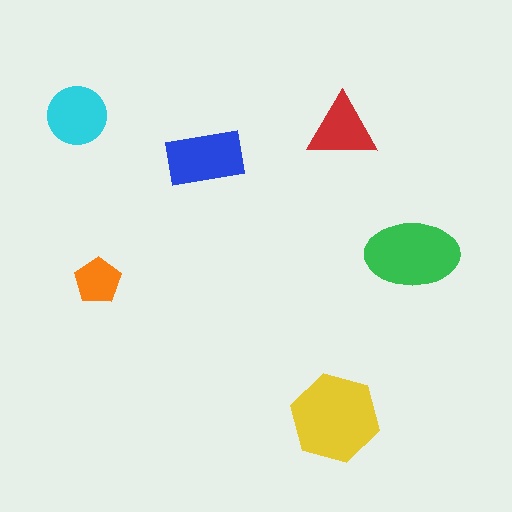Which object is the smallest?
The orange pentagon.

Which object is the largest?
The yellow hexagon.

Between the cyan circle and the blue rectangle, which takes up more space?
The blue rectangle.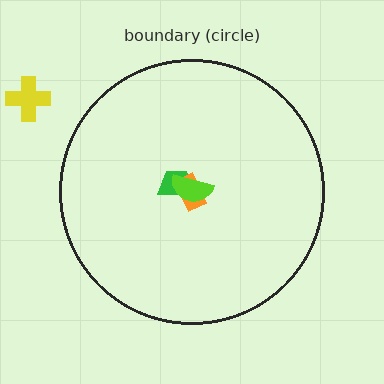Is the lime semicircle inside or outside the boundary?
Inside.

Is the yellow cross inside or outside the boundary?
Outside.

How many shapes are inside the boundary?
3 inside, 1 outside.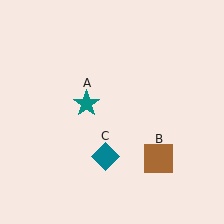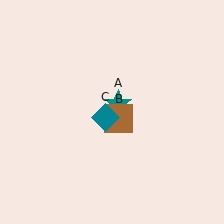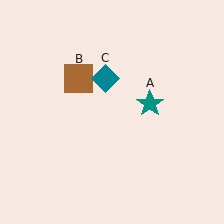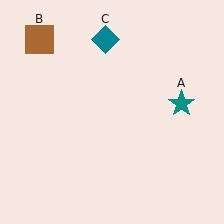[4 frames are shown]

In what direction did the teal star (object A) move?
The teal star (object A) moved right.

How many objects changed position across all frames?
3 objects changed position: teal star (object A), brown square (object B), teal diamond (object C).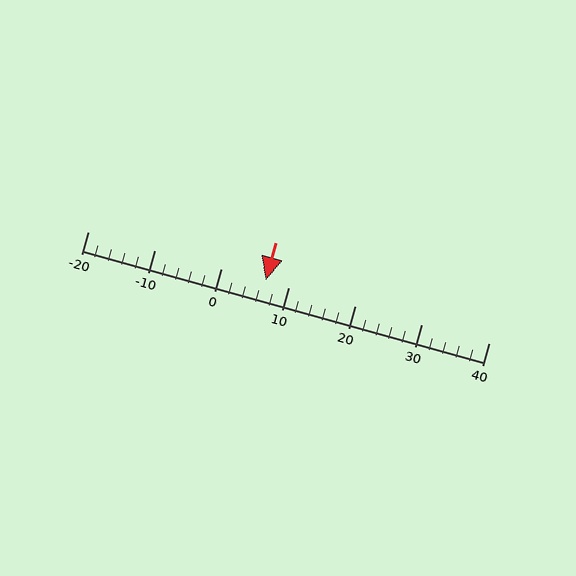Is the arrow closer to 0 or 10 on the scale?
The arrow is closer to 10.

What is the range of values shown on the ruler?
The ruler shows values from -20 to 40.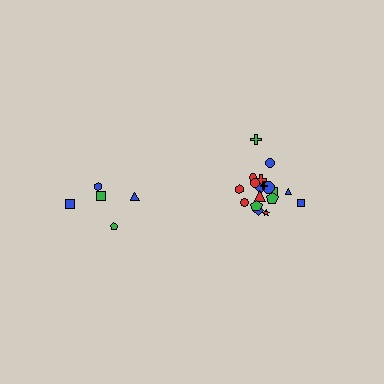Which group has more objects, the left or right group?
The right group.